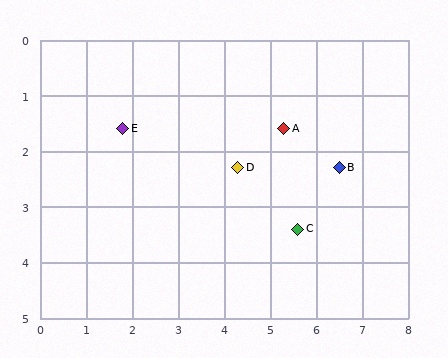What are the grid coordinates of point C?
Point C is at approximately (5.6, 3.4).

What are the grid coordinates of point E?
Point E is at approximately (1.8, 1.6).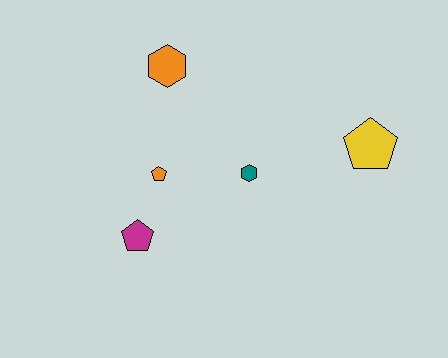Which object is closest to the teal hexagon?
The orange pentagon is closest to the teal hexagon.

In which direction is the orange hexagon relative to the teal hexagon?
The orange hexagon is above the teal hexagon.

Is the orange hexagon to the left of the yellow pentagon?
Yes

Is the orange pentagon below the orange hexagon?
Yes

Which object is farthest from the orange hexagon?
The yellow pentagon is farthest from the orange hexagon.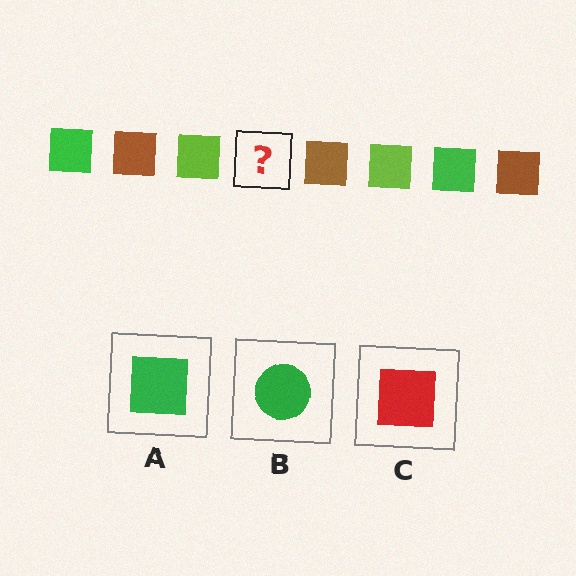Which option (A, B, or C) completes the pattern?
A.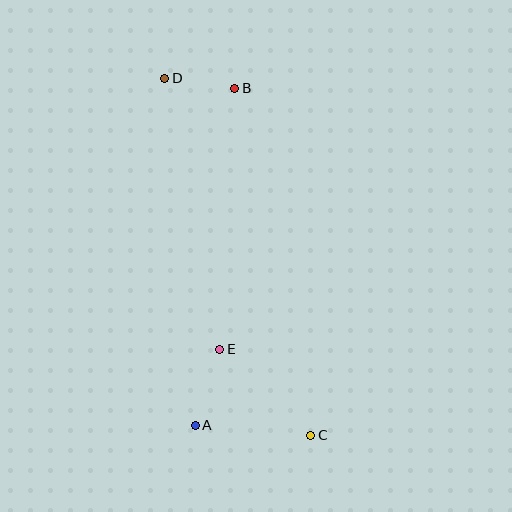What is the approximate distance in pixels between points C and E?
The distance between C and E is approximately 125 pixels.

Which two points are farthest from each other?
Points C and D are farthest from each other.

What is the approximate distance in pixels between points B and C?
The distance between B and C is approximately 355 pixels.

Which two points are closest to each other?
Points B and D are closest to each other.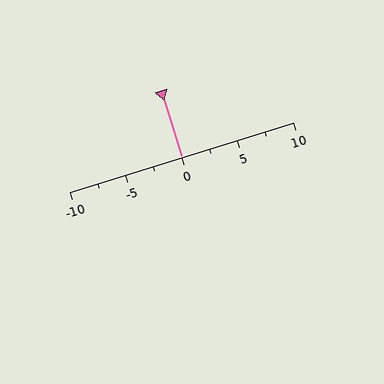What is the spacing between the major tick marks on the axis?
The major ticks are spaced 5 apart.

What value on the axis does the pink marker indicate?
The marker indicates approximately 0.